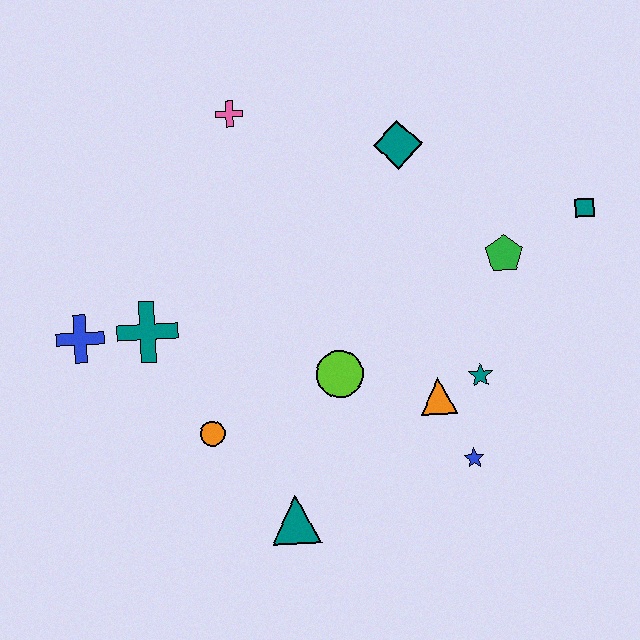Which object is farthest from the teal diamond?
The teal triangle is farthest from the teal diamond.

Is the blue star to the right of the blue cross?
Yes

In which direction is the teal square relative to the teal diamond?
The teal square is to the right of the teal diamond.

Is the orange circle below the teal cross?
Yes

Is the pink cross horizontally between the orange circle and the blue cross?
No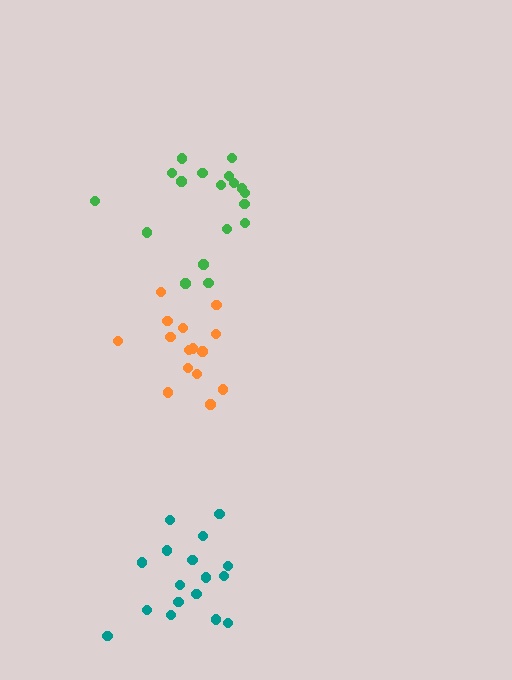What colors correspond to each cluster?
The clusters are colored: teal, orange, green.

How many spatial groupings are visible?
There are 3 spatial groupings.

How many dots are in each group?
Group 1: 17 dots, Group 2: 15 dots, Group 3: 18 dots (50 total).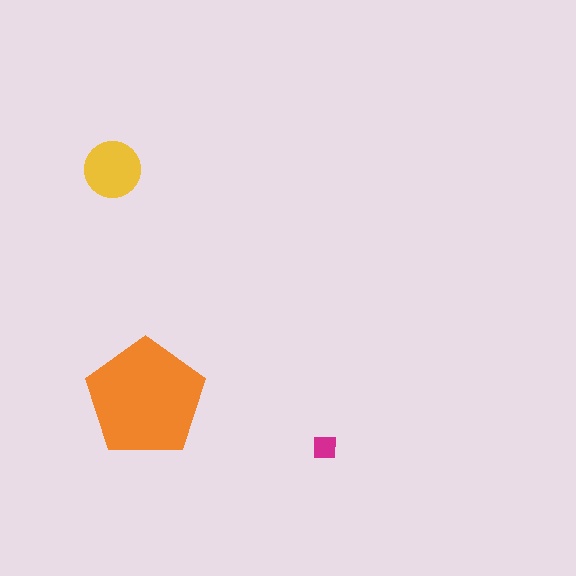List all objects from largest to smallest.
The orange pentagon, the yellow circle, the magenta square.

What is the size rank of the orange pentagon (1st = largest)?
1st.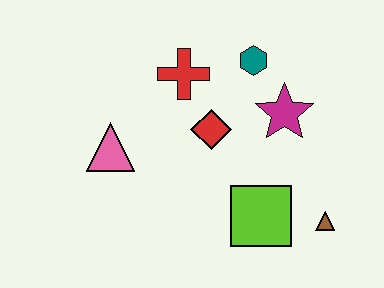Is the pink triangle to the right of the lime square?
No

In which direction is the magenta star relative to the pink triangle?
The magenta star is to the right of the pink triangle.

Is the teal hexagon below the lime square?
No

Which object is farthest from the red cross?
The brown triangle is farthest from the red cross.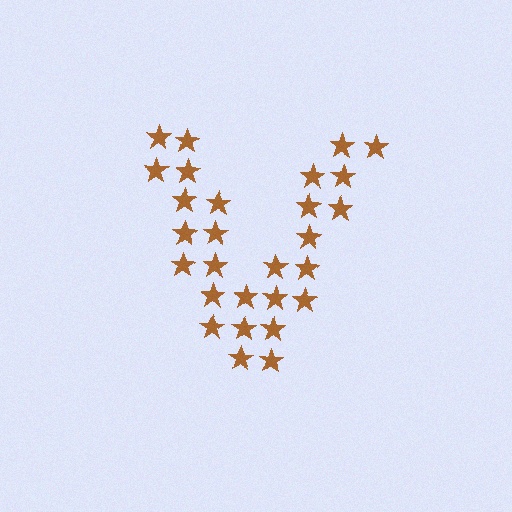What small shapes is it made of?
It is made of small stars.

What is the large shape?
The large shape is the letter V.